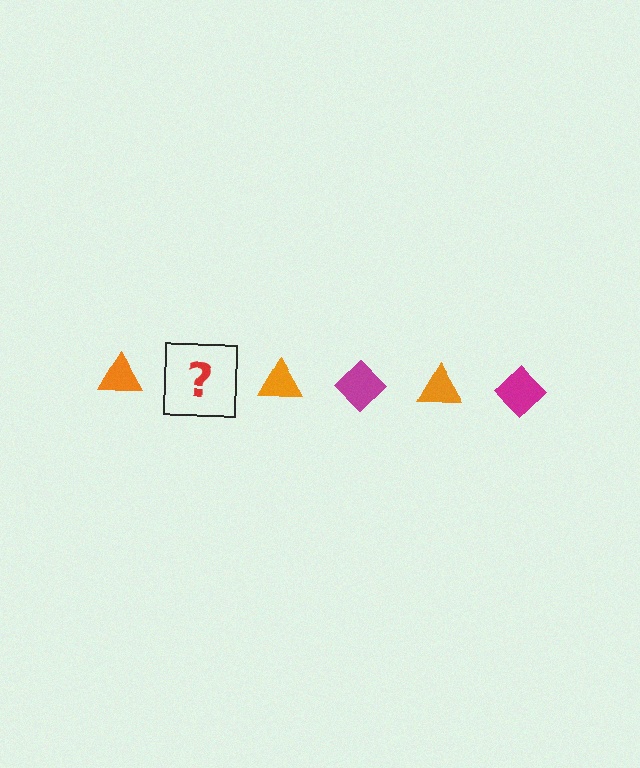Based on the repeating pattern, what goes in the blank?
The blank should be a magenta diamond.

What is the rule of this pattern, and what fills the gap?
The rule is that the pattern alternates between orange triangle and magenta diamond. The gap should be filled with a magenta diamond.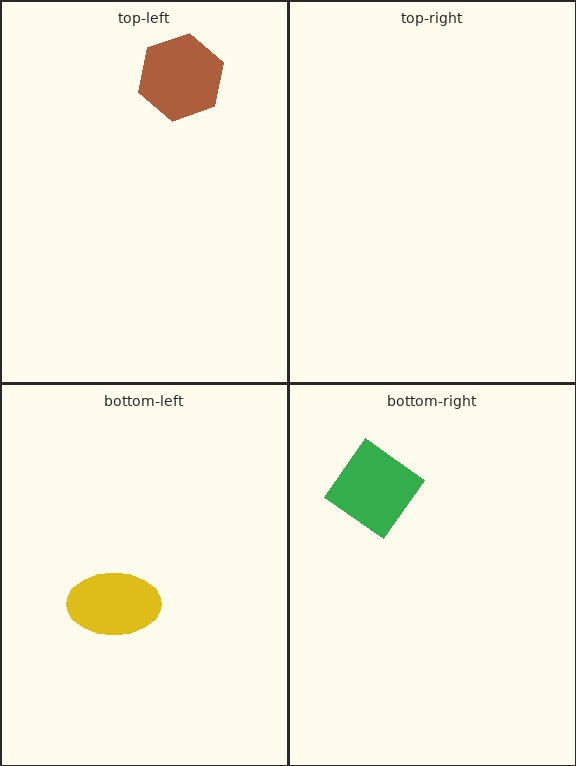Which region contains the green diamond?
The bottom-right region.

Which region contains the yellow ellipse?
The bottom-left region.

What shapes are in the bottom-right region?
The green diamond.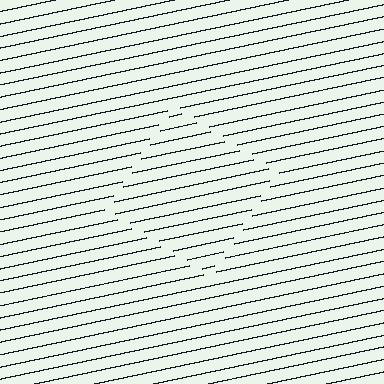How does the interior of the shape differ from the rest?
The interior of the shape contains the same grating, shifted by half a period — the contour is defined by the phase discontinuity where line-ends from the inner and outer gratings abut.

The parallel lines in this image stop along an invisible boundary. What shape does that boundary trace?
An illusory square. The interior of the shape contains the same grating, shifted by half a period — the contour is defined by the phase discontinuity where line-ends from the inner and outer gratings abut.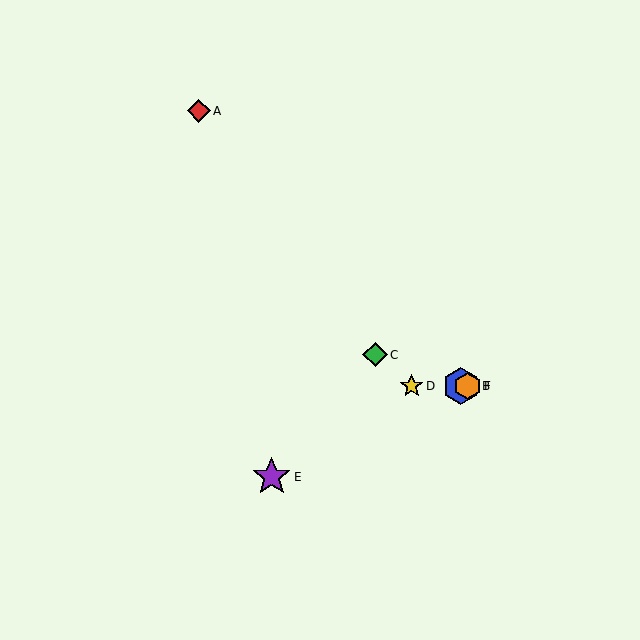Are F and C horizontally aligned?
No, F is at y≈386 and C is at y≈355.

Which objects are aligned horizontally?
Objects B, D, F are aligned horizontally.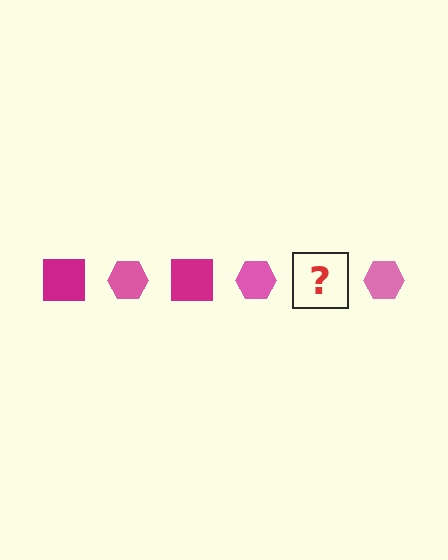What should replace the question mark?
The question mark should be replaced with a magenta square.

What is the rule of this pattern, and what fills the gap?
The rule is that the pattern alternates between magenta square and pink hexagon. The gap should be filled with a magenta square.